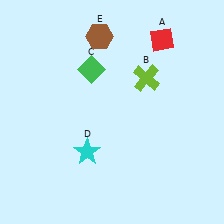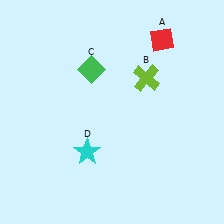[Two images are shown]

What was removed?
The brown hexagon (E) was removed in Image 2.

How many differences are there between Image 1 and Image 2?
There is 1 difference between the two images.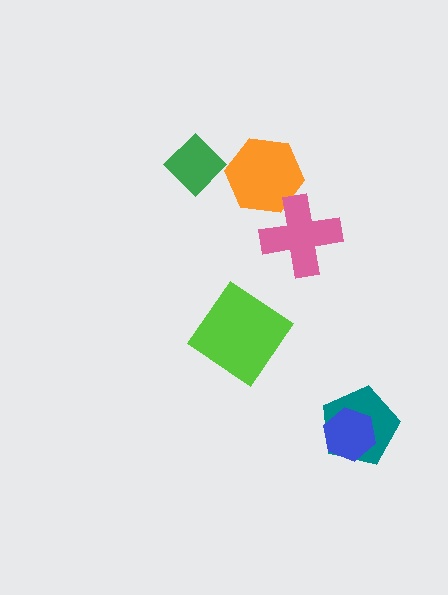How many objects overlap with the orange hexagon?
1 object overlaps with the orange hexagon.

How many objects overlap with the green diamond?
0 objects overlap with the green diamond.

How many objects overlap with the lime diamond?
0 objects overlap with the lime diamond.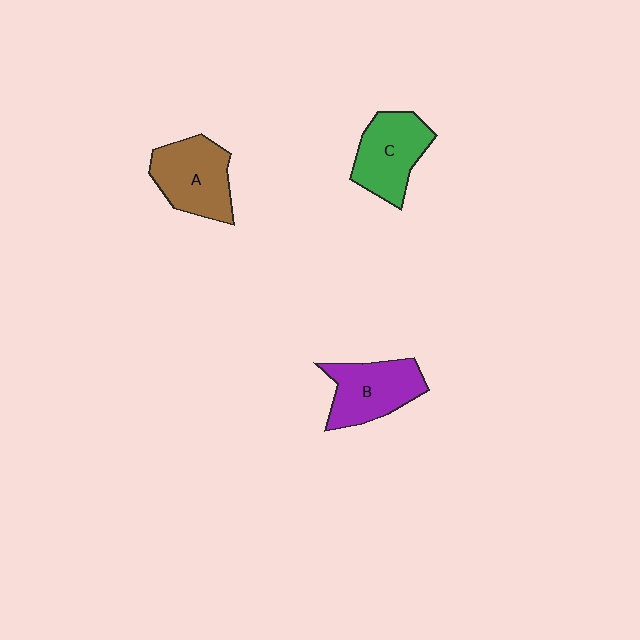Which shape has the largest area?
Shape A (brown).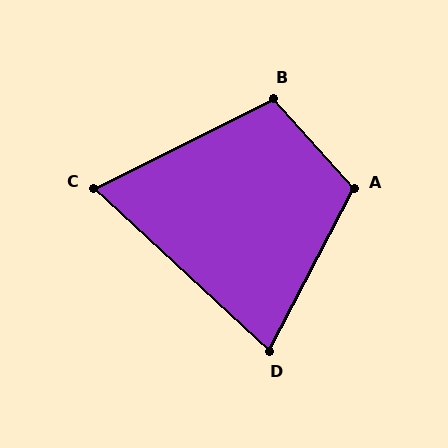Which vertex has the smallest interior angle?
C, at approximately 69 degrees.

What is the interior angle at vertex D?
Approximately 75 degrees (acute).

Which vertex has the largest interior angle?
A, at approximately 111 degrees.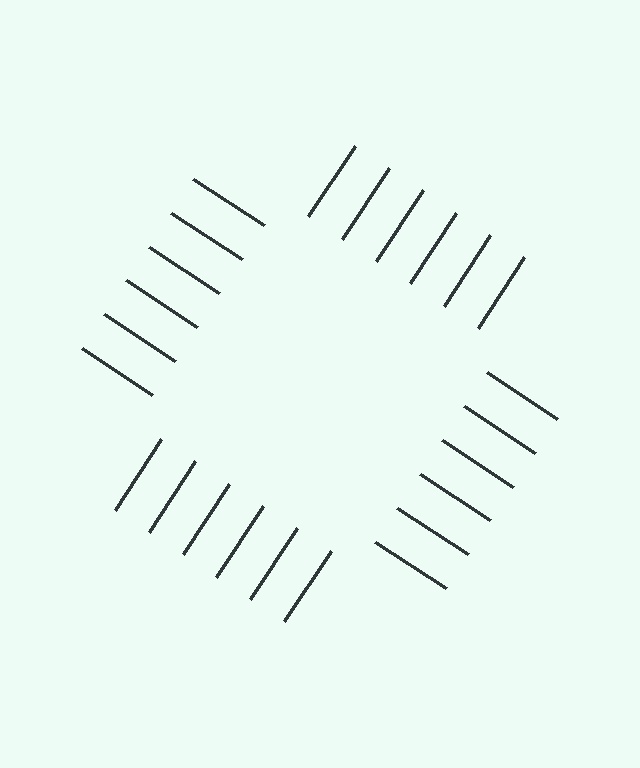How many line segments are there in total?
24 — 6 along each of the 4 edges.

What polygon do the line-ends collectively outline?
An illusory square — the line segments terminate on its edges but no continuous stroke is drawn.